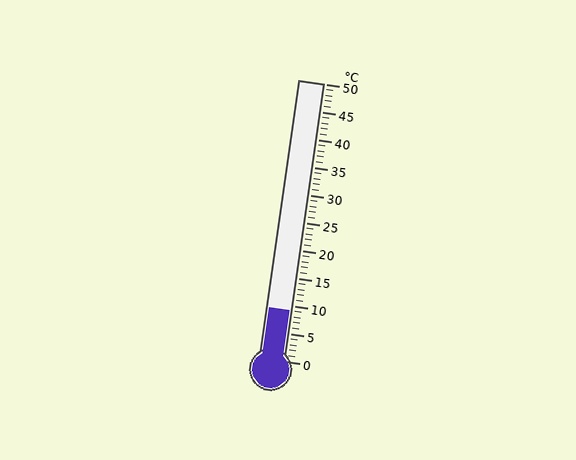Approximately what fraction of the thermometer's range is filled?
The thermometer is filled to approximately 20% of its range.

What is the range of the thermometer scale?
The thermometer scale ranges from 0°C to 50°C.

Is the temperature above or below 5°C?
The temperature is above 5°C.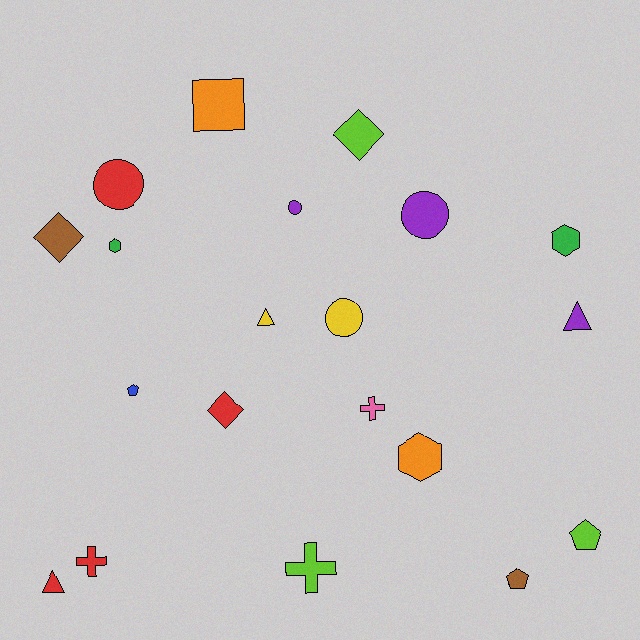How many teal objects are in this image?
There are no teal objects.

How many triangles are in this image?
There are 3 triangles.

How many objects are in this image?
There are 20 objects.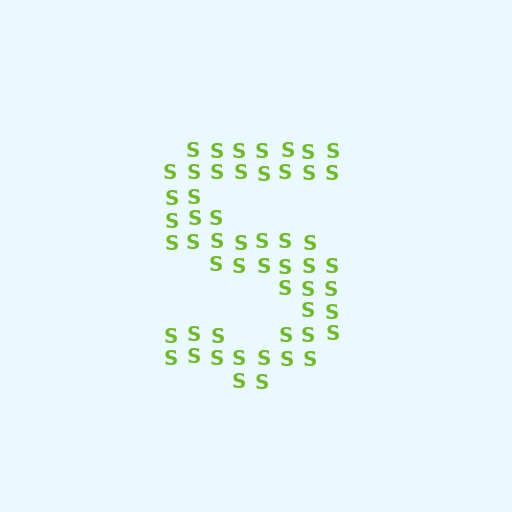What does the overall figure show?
The overall figure shows the letter S.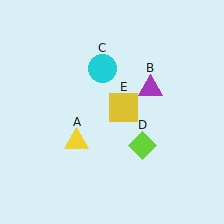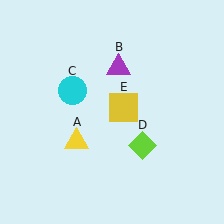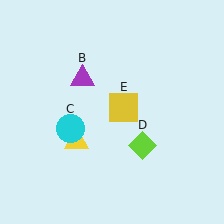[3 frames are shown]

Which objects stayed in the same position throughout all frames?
Yellow triangle (object A) and lime diamond (object D) and yellow square (object E) remained stationary.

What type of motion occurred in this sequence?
The purple triangle (object B), cyan circle (object C) rotated counterclockwise around the center of the scene.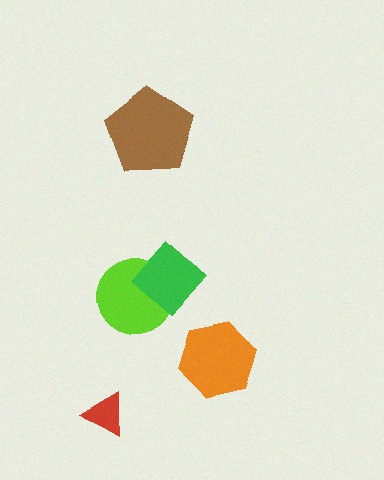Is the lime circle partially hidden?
Yes, it is partially covered by another shape.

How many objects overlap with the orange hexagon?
0 objects overlap with the orange hexagon.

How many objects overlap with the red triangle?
0 objects overlap with the red triangle.